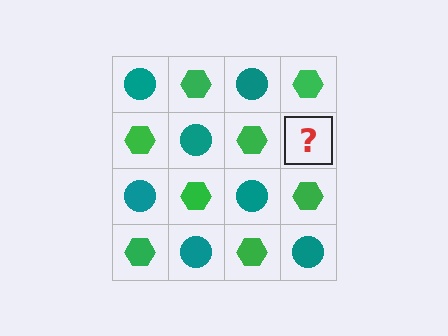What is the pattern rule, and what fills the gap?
The rule is that it alternates teal circle and green hexagon in a checkerboard pattern. The gap should be filled with a teal circle.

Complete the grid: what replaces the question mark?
The question mark should be replaced with a teal circle.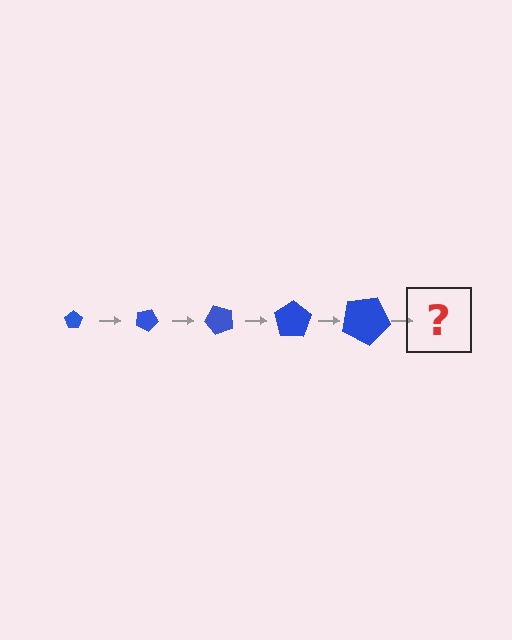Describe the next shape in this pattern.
It should be a pentagon, larger than the previous one and rotated 125 degrees from the start.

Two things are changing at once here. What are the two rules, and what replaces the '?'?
The two rules are that the pentagon grows larger each step and it rotates 25 degrees each step. The '?' should be a pentagon, larger than the previous one and rotated 125 degrees from the start.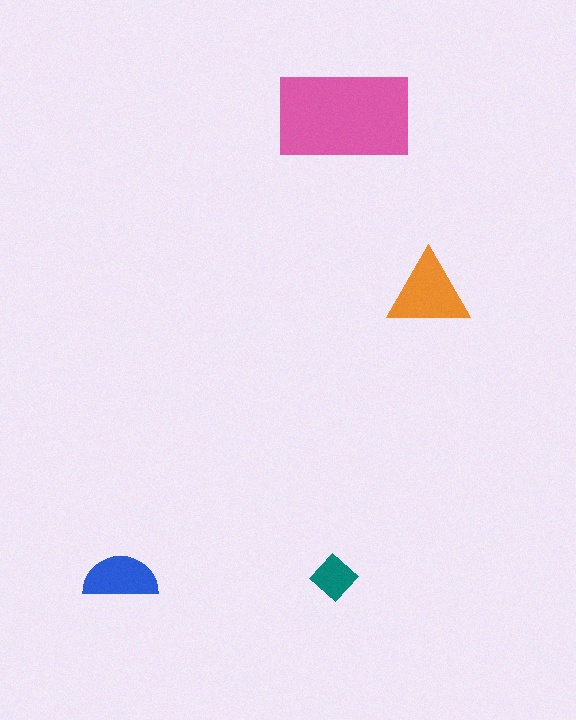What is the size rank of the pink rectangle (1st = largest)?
1st.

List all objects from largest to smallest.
The pink rectangle, the orange triangle, the blue semicircle, the teal diamond.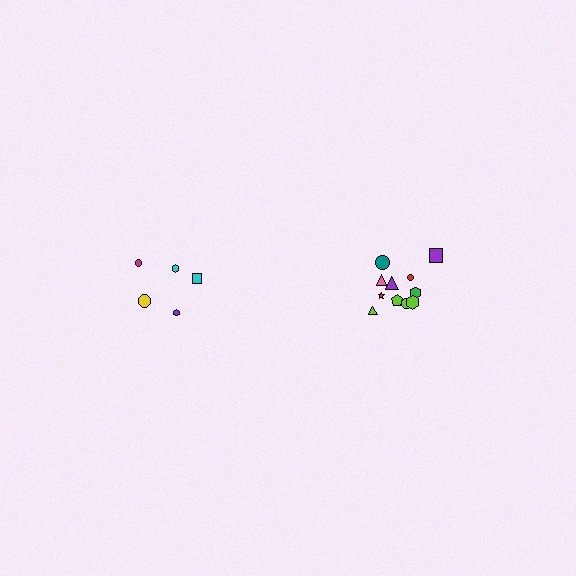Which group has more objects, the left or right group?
The right group.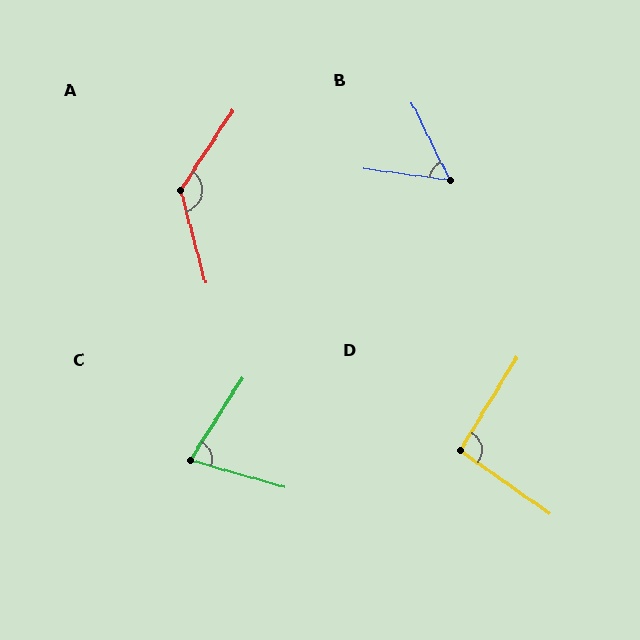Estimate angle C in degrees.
Approximately 74 degrees.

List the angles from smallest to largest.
B (57°), C (74°), D (94°), A (131°).